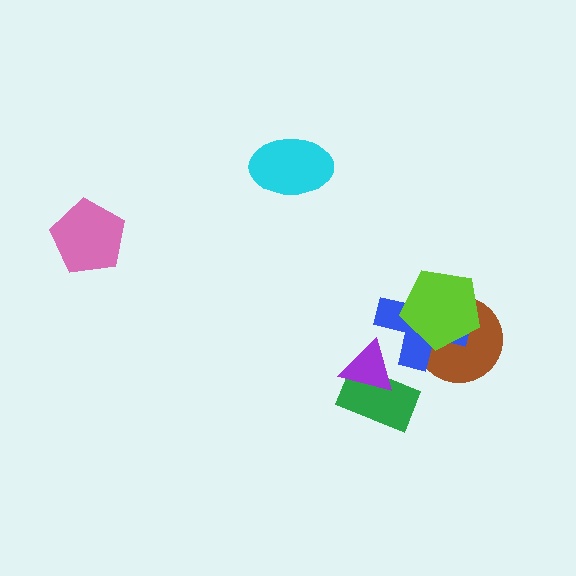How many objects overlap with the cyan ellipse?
0 objects overlap with the cyan ellipse.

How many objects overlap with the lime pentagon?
2 objects overlap with the lime pentagon.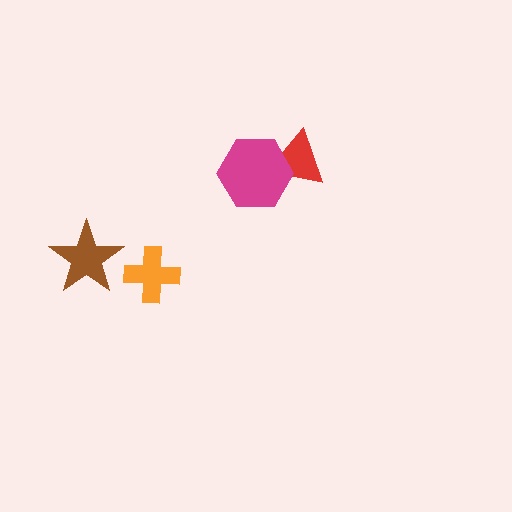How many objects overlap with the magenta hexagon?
1 object overlaps with the magenta hexagon.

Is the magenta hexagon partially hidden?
No, no other shape covers it.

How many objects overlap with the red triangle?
1 object overlaps with the red triangle.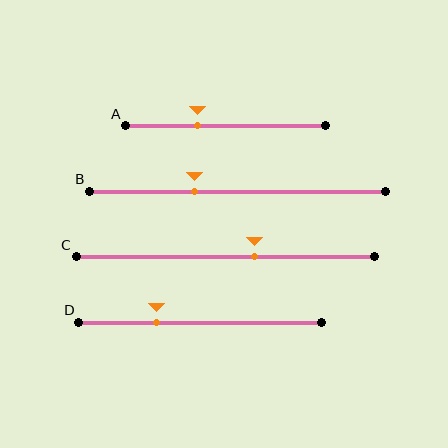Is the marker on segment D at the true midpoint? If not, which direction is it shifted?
No, the marker on segment D is shifted to the left by about 18% of the segment length.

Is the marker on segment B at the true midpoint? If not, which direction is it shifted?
No, the marker on segment B is shifted to the left by about 15% of the segment length.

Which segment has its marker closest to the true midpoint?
Segment C has its marker closest to the true midpoint.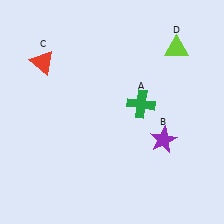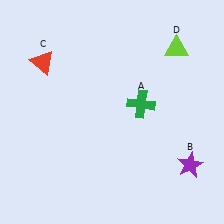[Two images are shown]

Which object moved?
The purple star (B) moved right.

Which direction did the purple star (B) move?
The purple star (B) moved right.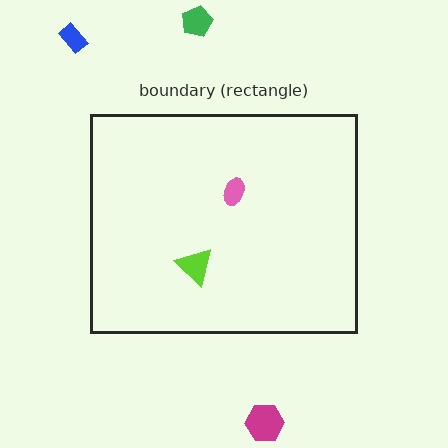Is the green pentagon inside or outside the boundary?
Outside.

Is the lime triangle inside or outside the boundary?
Inside.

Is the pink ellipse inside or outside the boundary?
Inside.